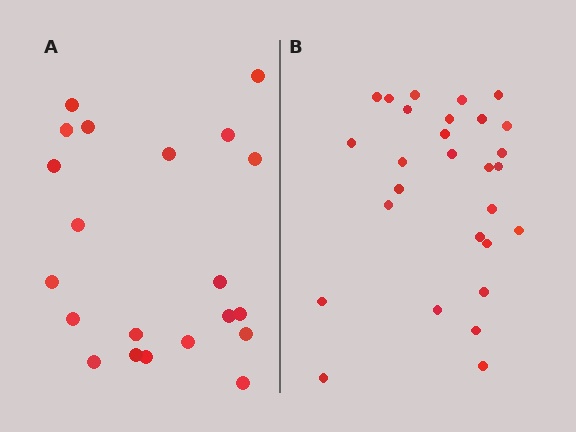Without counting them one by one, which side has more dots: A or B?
Region B (the right region) has more dots.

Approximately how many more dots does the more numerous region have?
Region B has roughly 8 or so more dots than region A.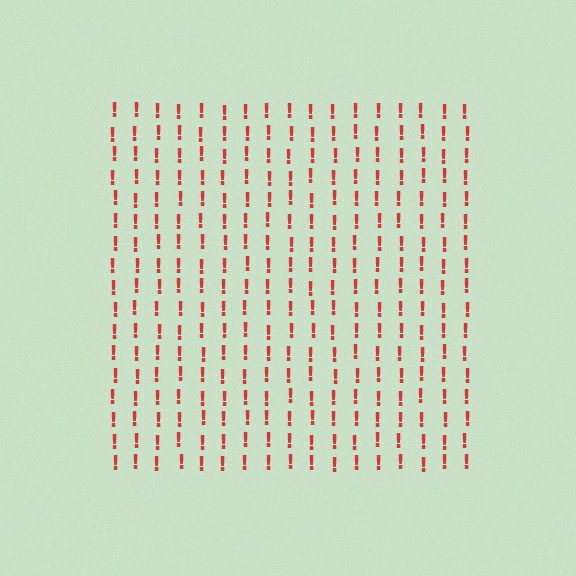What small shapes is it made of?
It is made of small exclamation marks.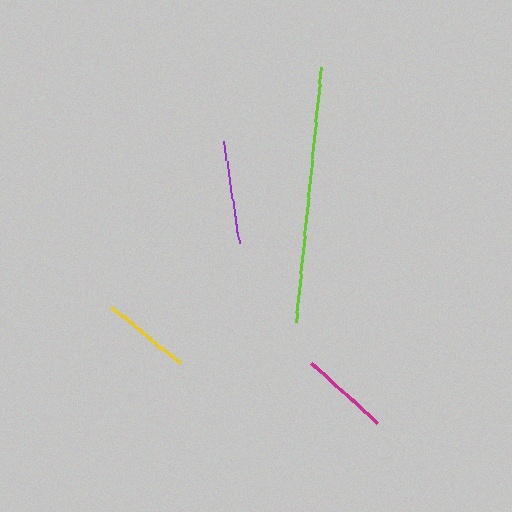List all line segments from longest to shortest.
From longest to shortest: lime, purple, magenta, yellow.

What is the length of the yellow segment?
The yellow segment is approximately 89 pixels long.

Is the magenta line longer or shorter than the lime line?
The lime line is longer than the magenta line.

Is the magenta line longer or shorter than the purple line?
The purple line is longer than the magenta line.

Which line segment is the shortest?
The yellow line is the shortest at approximately 89 pixels.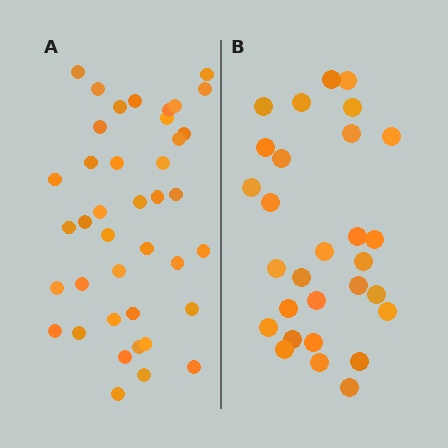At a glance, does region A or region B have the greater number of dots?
Region A (the left region) has more dots.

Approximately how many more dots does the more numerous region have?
Region A has roughly 12 or so more dots than region B.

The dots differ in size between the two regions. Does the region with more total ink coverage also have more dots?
No. Region B has more total ink coverage because its dots are larger, but region A actually contains more individual dots. Total area can be misleading — the number of items is what matters here.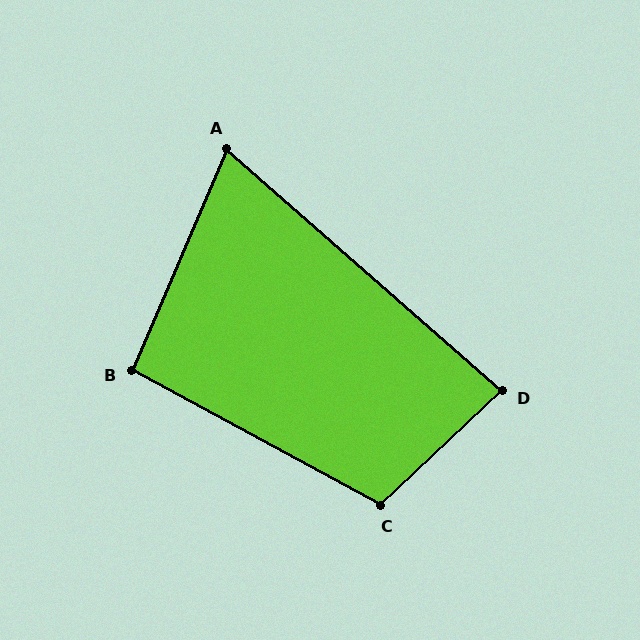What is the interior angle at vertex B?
Approximately 95 degrees (obtuse).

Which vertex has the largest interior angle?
C, at approximately 108 degrees.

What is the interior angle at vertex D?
Approximately 85 degrees (acute).